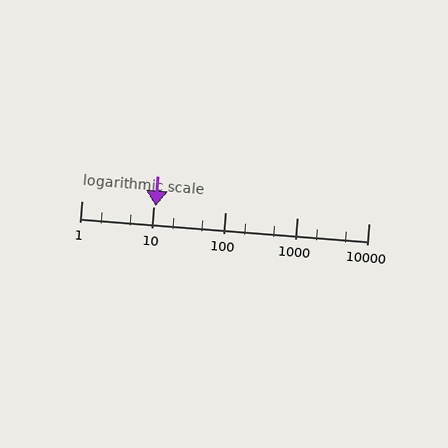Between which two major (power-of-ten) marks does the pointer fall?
The pointer is between 10 and 100.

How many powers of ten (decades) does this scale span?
The scale spans 4 decades, from 1 to 10000.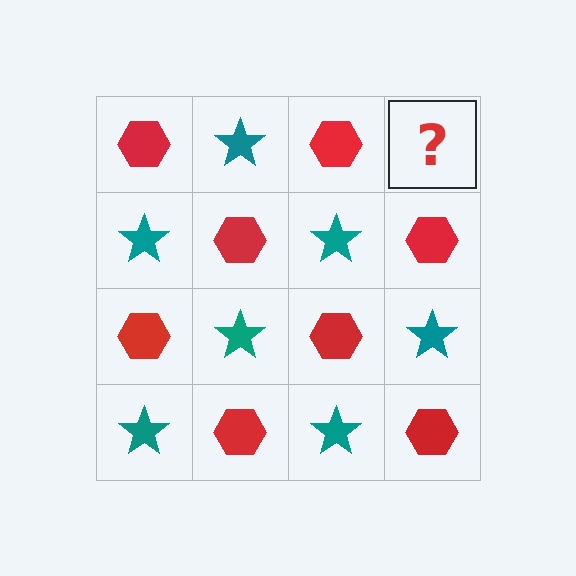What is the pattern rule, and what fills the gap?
The rule is that it alternates red hexagon and teal star in a checkerboard pattern. The gap should be filled with a teal star.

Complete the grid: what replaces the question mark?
The question mark should be replaced with a teal star.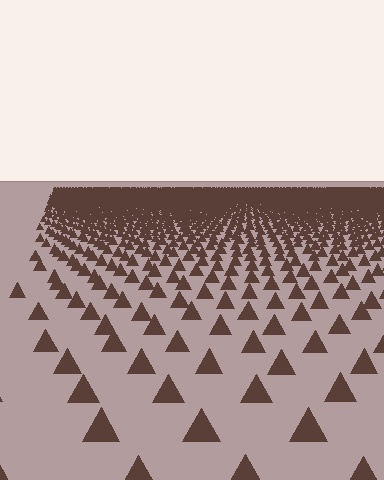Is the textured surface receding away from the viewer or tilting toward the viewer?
The surface is receding away from the viewer. Texture elements get smaller and denser toward the top.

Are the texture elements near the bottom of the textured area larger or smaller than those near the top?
Larger. Near the bottom, elements are closer to the viewer and appear at a bigger on-screen size.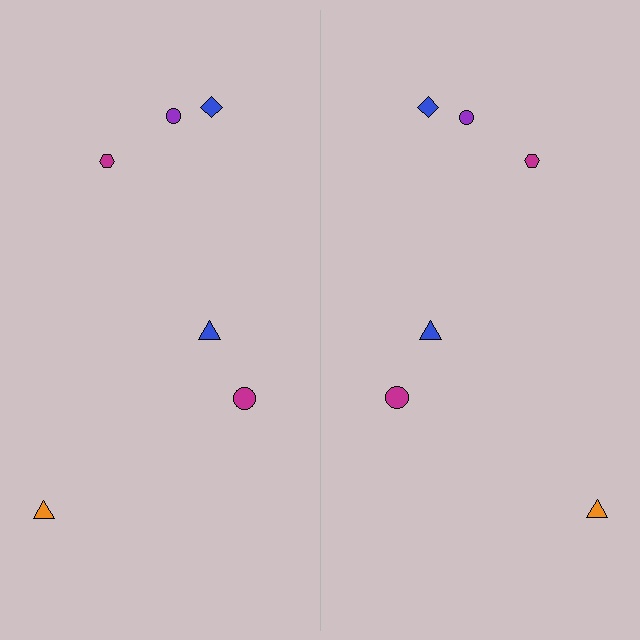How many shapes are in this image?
There are 12 shapes in this image.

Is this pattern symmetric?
Yes, this pattern has bilateral (reflection) symmetry.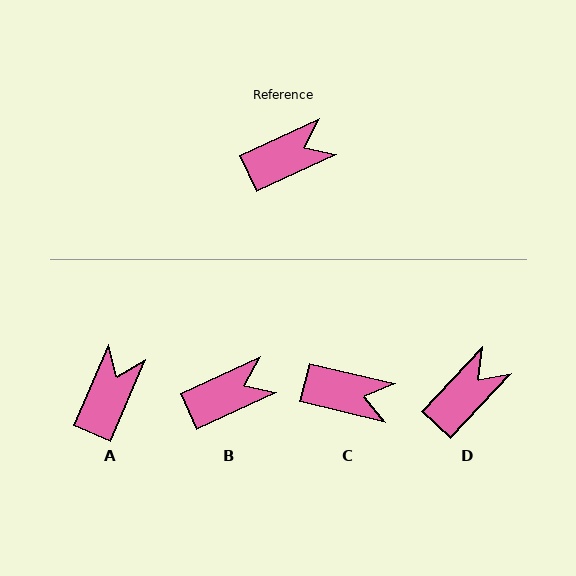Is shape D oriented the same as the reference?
No, it is off by about 22 degrees.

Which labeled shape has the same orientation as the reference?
B.